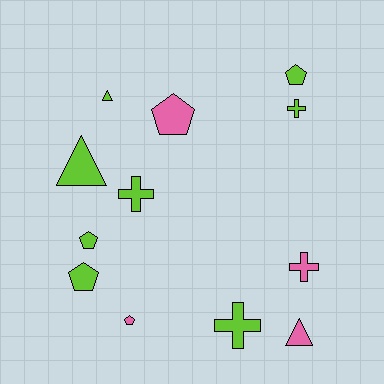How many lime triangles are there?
There are 2 lime triangles.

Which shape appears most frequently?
Pentagon, with 5 objects.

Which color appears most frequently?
Lime, with 8 objects.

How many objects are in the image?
There are 12 objects.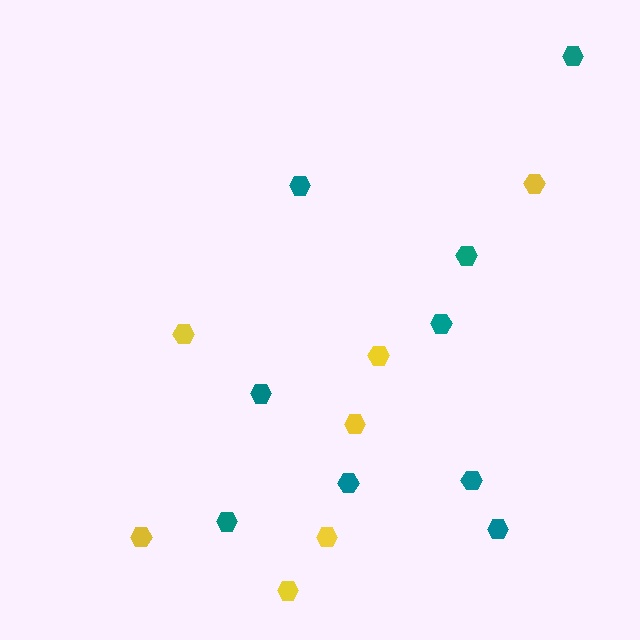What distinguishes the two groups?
There are 2 groups: one group of teal hexagons (9) and one group of yellow hexagons (7).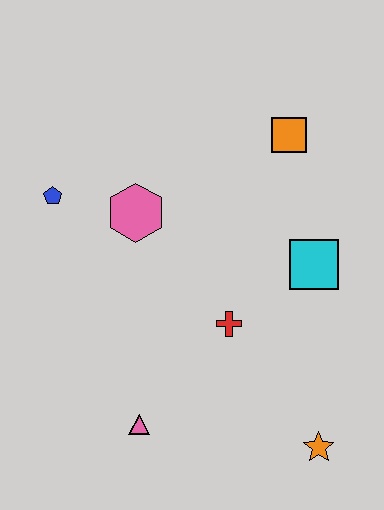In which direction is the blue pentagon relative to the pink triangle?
The blue pentagon is above the pink triangle.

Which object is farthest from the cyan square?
The blue pentagon is farthest from the cyan square.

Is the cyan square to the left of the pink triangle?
No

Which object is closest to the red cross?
The cyan square is closest to the red cross.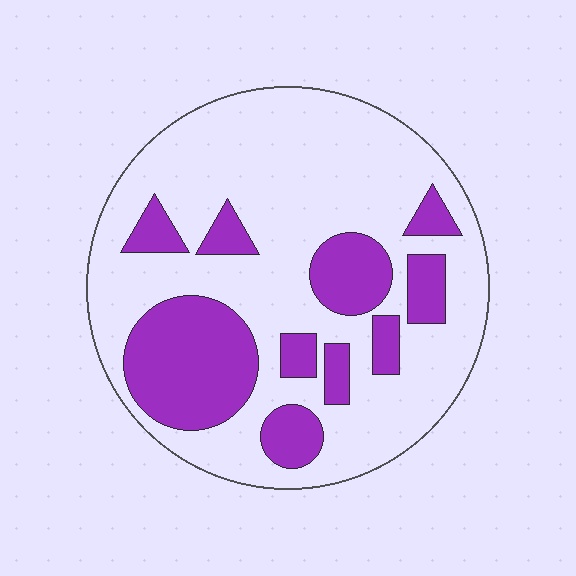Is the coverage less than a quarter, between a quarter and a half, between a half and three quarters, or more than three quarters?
Between a quarter and a half.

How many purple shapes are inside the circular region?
10.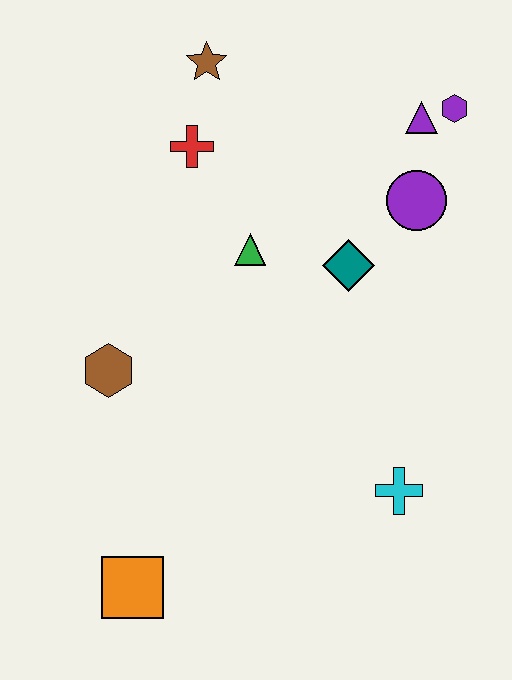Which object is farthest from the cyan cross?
The brown star is farthest from the cyan cross.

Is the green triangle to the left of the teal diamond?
Yes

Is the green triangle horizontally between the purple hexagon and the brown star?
Yes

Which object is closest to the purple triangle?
The purple hexagon is closest to the purple triangle.